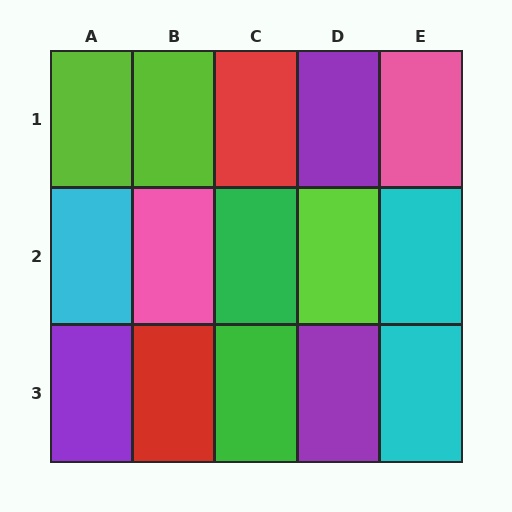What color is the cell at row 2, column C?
Green.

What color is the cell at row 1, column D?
Purple.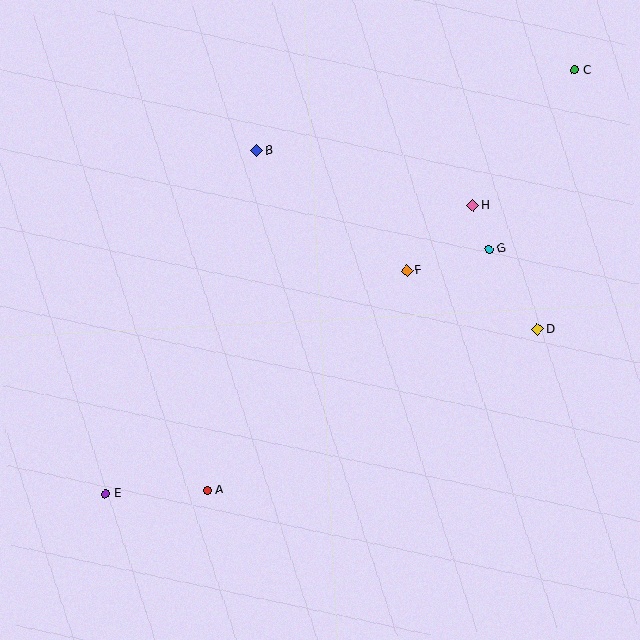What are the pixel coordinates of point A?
Point A is at (207, 490).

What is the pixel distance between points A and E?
The distance between A and E is 102 pixels.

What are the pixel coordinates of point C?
Point C is at (575, 70).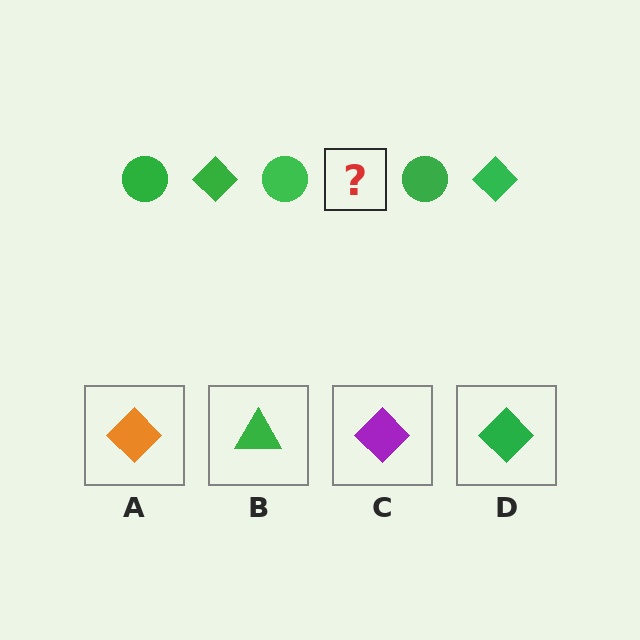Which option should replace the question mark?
Option D.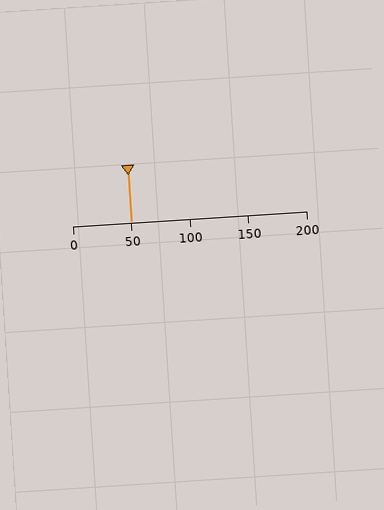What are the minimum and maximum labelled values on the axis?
The axis runs from 0 to 200.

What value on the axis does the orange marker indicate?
The marker indicates approximately 50.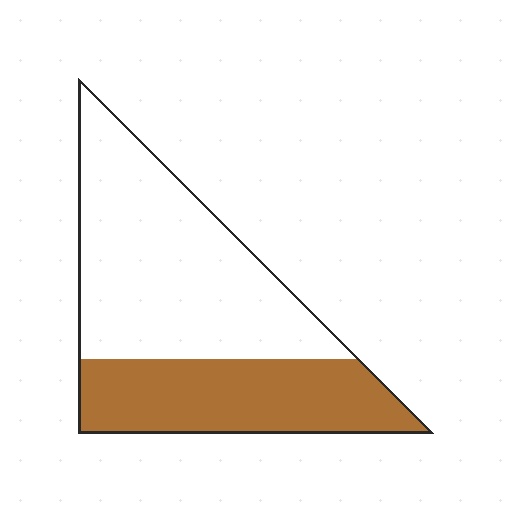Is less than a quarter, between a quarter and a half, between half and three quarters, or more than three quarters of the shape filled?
Between a quarter and a half.